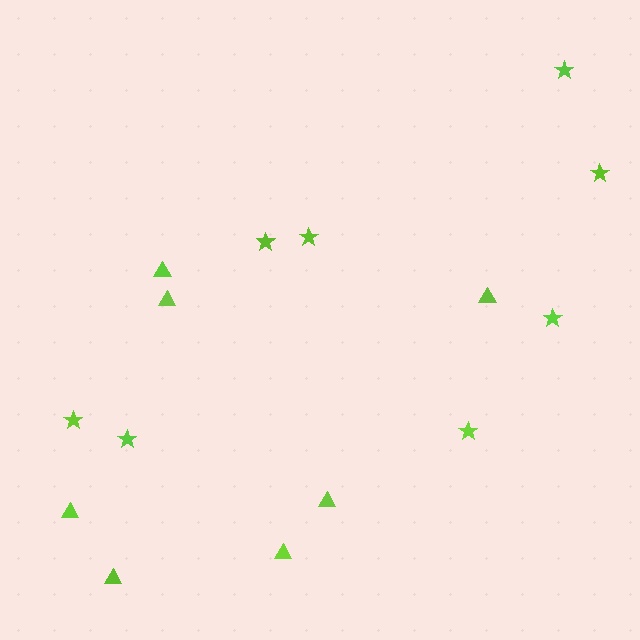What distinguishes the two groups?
There are 2 groups: one group of triangles (7) and one group of stars (8).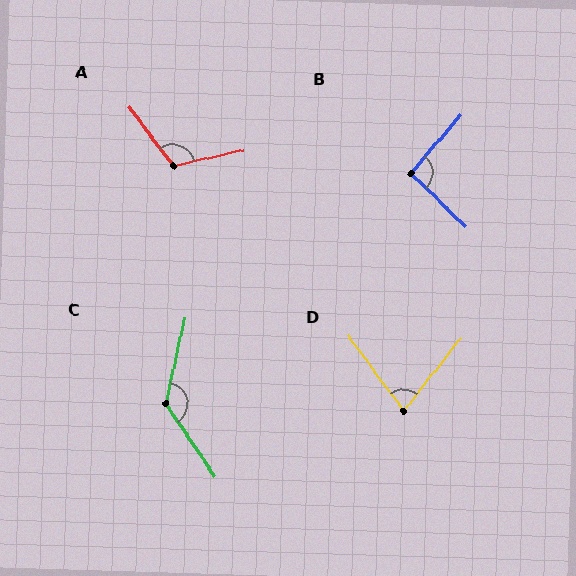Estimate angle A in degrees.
Approximately 115 degrees.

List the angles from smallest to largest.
D (75°), B (93°), A (115°), C (133°).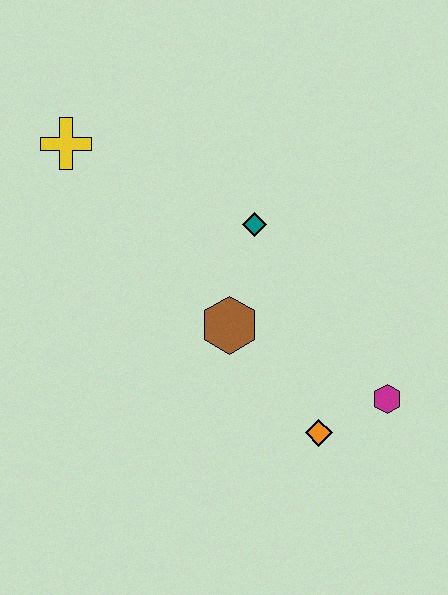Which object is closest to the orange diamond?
The magenta hexagon is closest to the orange diamond.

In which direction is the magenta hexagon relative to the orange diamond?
The magenta hexagon is to the right of the orange diamond.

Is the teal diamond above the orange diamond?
Yes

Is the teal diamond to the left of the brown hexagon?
No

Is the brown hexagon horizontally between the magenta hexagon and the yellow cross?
Yes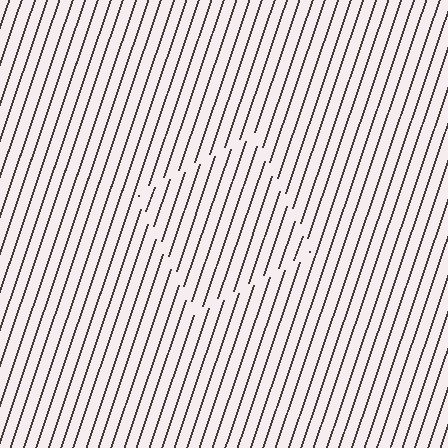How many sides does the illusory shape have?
4 sides — the line-ends trace a square.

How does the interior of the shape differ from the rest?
The interior of the shape contains the same grating, shifted by half a period — the contour is defined by the phase discontinuity where line-ends from the inner and outer gratings abut.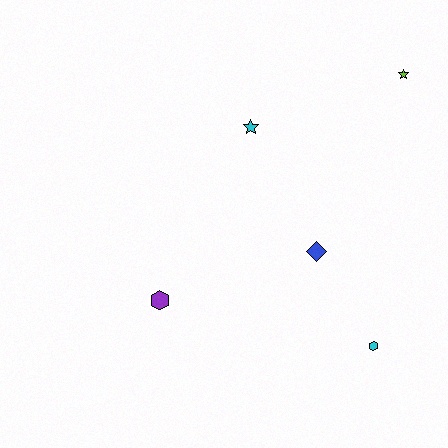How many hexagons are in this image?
There are 2 hexagons.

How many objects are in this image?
There are 5 objects.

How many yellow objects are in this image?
There are no yellow objects.